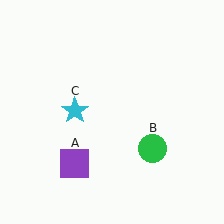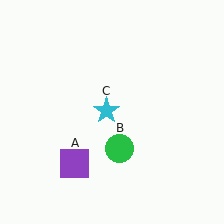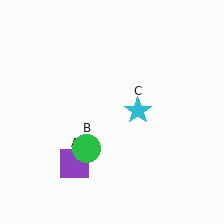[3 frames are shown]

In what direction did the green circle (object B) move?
The green circle (object B) moved left.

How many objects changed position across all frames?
2 objects changed position: green circle (object B), cyan star (object C).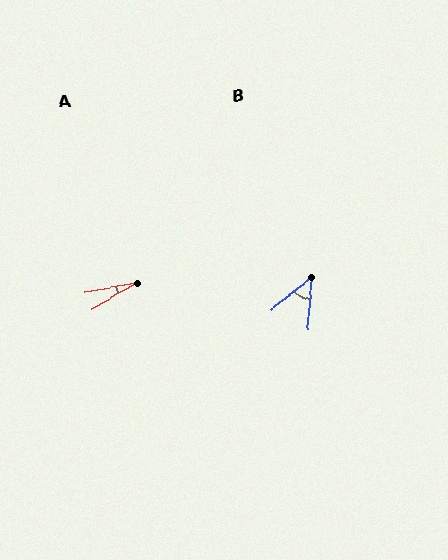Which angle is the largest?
B, at approximately 48 degrees.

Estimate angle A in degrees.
Approximately 19 degrees.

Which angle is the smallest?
A, at approximately 19 degrees.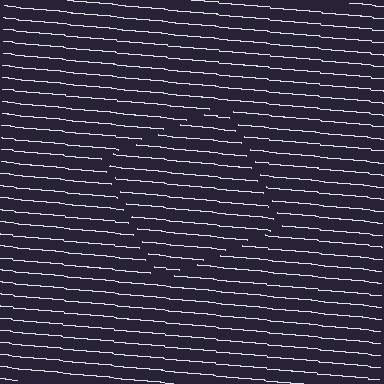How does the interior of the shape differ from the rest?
The interior of the shape contains the same grating, shifted by half a period — the contour is defined by the phase discontinuity where line-ends from the inner and outer gratings abut.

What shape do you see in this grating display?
An illusory square. The interior of the shape contains the same grating, shifted by half a period — the contour is defined by the phase discontinuity where line-ends from the inner and outer gratings abut.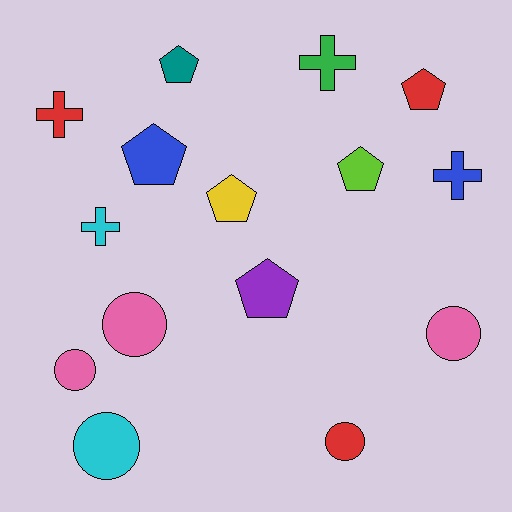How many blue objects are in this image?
There are 2 blue objects.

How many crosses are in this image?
There are 4 crosses.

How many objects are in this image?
There are 15 objects.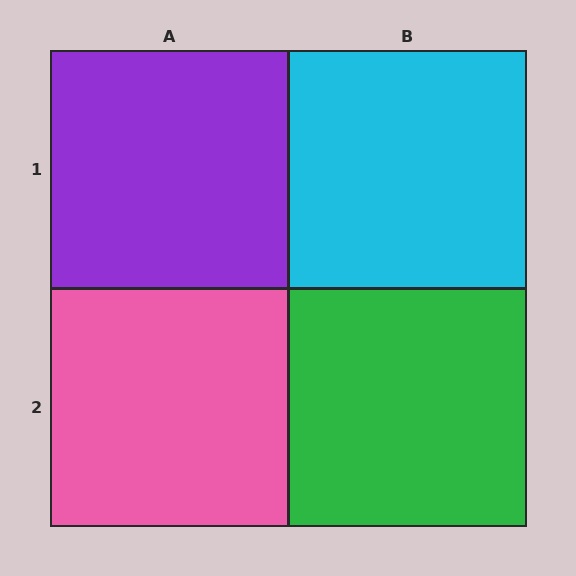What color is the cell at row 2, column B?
Green.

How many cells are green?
1 cell is green.